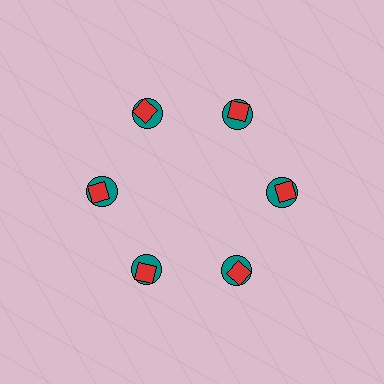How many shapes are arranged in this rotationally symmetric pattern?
There are 12 shapes, arranged in 6 groups of 2.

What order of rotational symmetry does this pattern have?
This pattern has 6-fold rotational symmetry.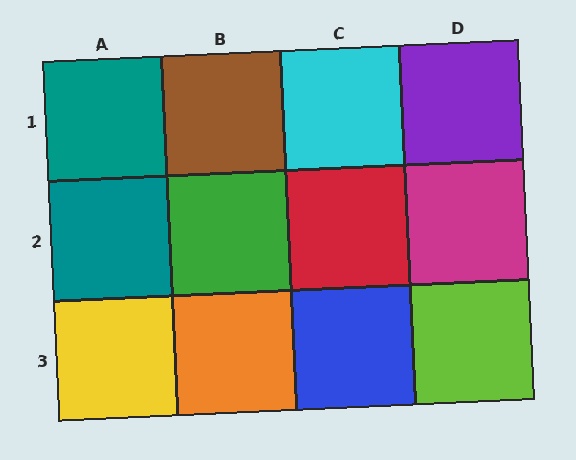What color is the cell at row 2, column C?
Red.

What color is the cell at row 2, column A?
Teal.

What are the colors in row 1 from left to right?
Teal, brown, cyan, purple.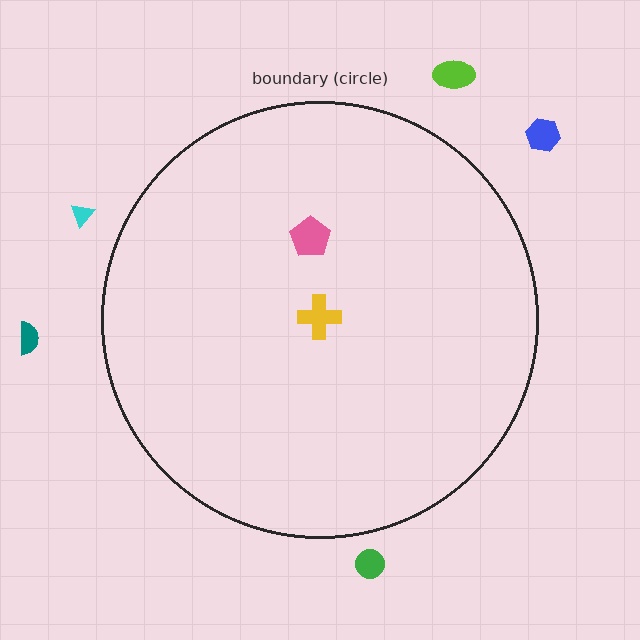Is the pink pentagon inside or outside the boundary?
Inside.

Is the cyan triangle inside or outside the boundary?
Outside.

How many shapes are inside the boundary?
2 inside, 5 outside.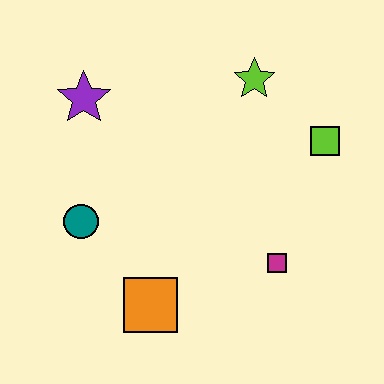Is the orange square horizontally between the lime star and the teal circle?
Yes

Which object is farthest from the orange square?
The lime star is farthest from the orange square.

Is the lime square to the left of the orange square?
No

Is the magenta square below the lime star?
Yes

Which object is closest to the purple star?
The teal circle is closest to the purple star.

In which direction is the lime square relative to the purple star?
The lime square is to the right of the purple star.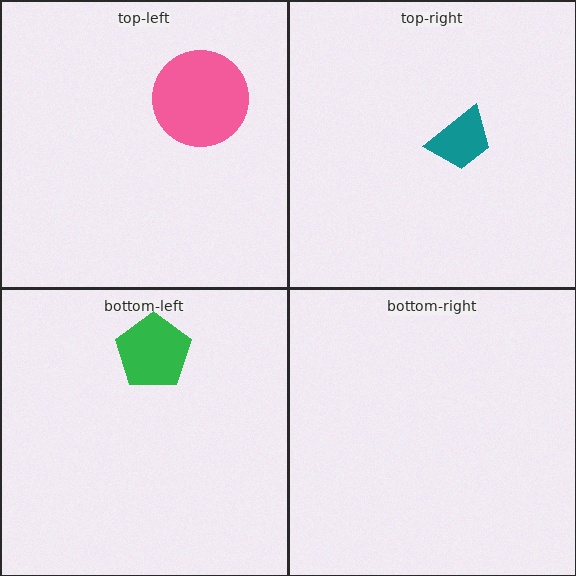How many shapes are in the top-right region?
1.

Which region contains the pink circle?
The top-left region.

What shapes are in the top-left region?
The pink circle.